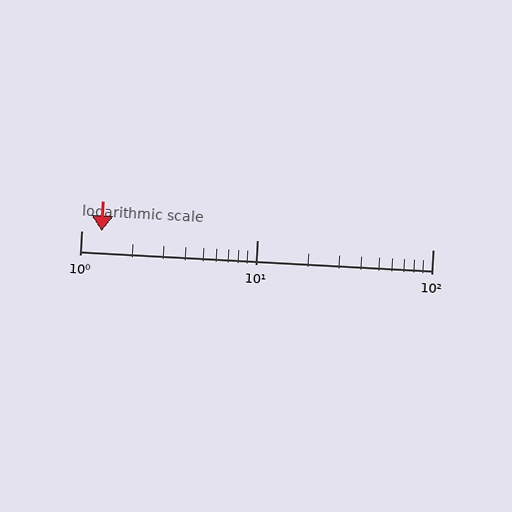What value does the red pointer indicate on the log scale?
The pointer indicates approximately 1.3.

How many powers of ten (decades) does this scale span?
The scale spans 2 decades, from 1 to 100.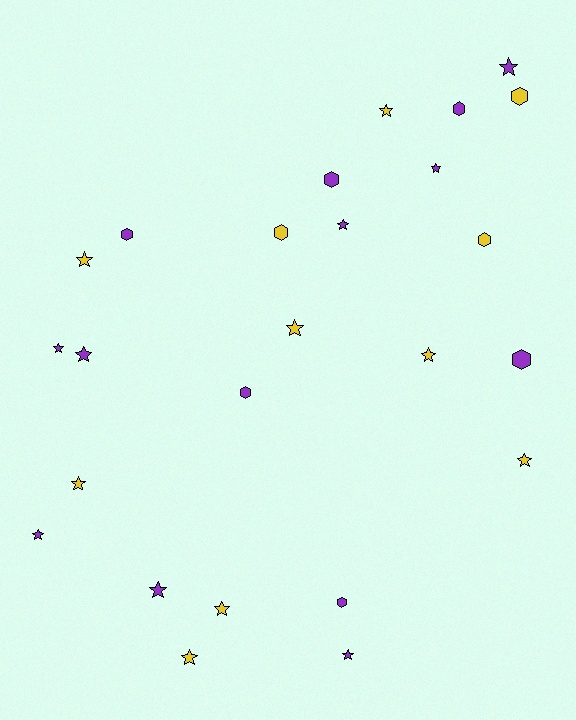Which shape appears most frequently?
Star, with 16 objects.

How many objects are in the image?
There are 25 objects.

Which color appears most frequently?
Purple, with 14 objects.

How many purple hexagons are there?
There are 6 purple hexagons.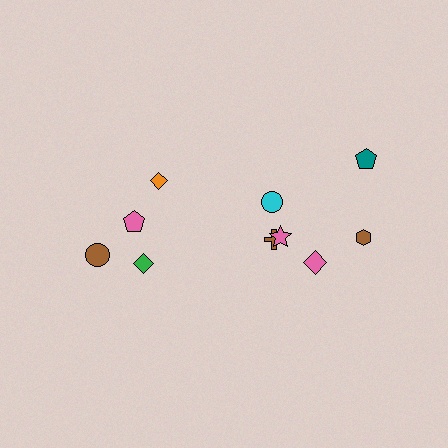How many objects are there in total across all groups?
There are 10 objects.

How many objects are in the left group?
There are 4 objects.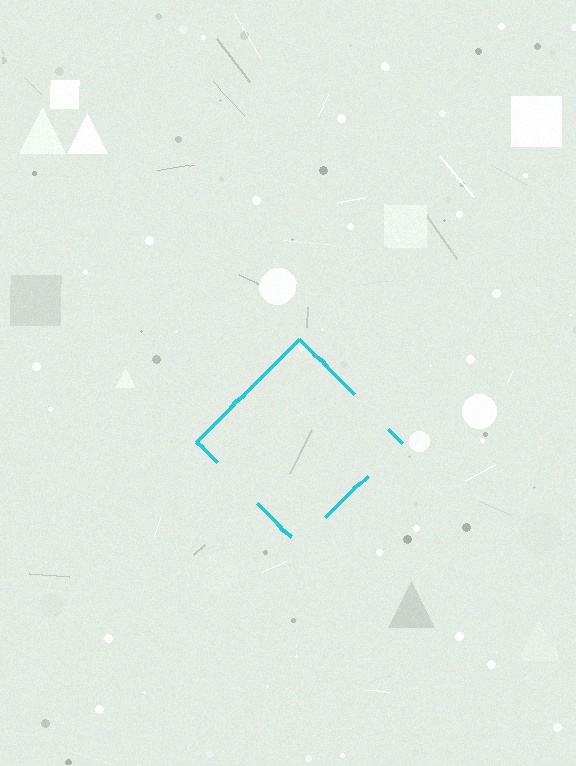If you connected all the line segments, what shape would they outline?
They would outline a diamond.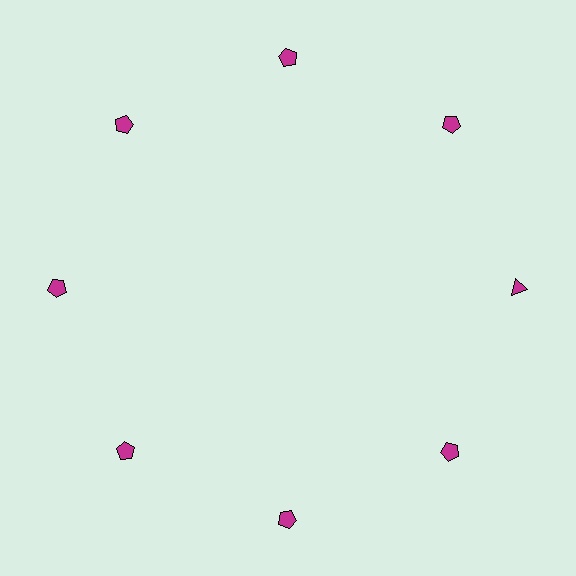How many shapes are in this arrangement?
There are 8 shapes arranged in a ring pattern.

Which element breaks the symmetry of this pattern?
The magenta triangle at roughly the 3 o'clock position breaks the symmetry. All other shapes are magenta pentagons.